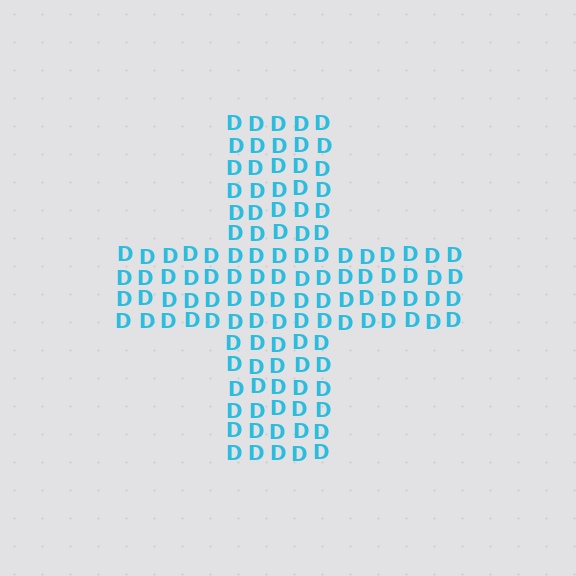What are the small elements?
The small elements are letter D's.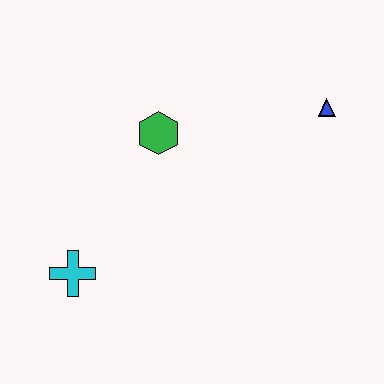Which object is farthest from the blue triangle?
The cyan cross is farthest from the blue triangle.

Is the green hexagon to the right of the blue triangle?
No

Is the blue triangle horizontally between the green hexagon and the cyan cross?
No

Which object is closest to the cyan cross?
The green hexagon is closest to the cyan cross.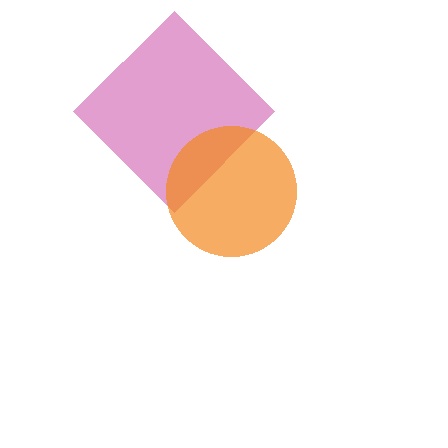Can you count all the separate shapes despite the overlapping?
Yes, there are 2 separate shapes.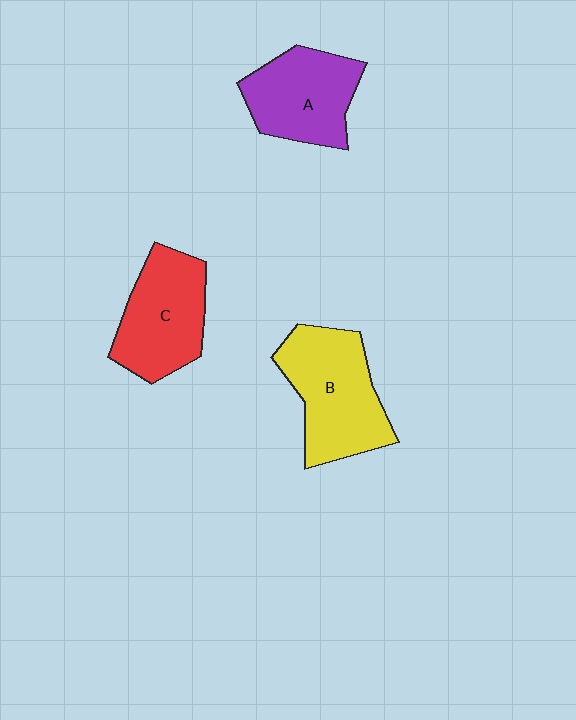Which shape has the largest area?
Shape B (yellow).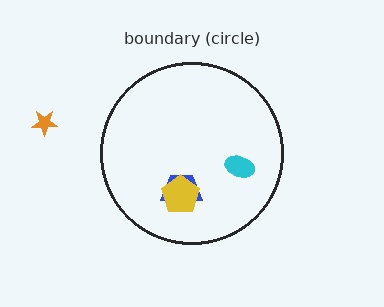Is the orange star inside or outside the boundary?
Outside.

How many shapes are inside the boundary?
4 inside, 1 outside.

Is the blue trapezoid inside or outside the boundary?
Inside.